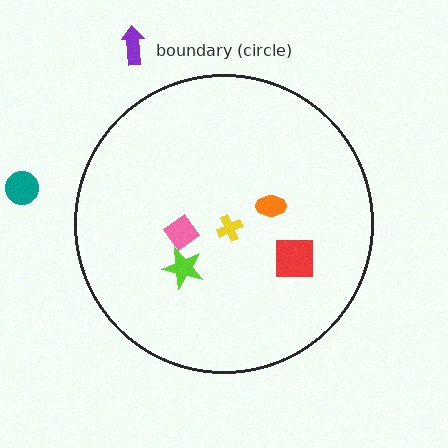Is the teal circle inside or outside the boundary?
Outside.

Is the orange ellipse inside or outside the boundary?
Inside.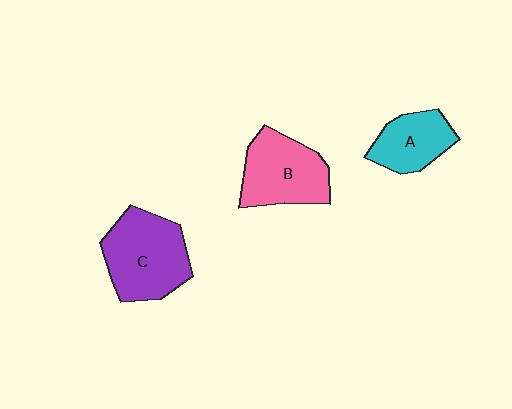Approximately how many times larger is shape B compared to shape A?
Approximately 1.4 times.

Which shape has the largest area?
Shape C (purple).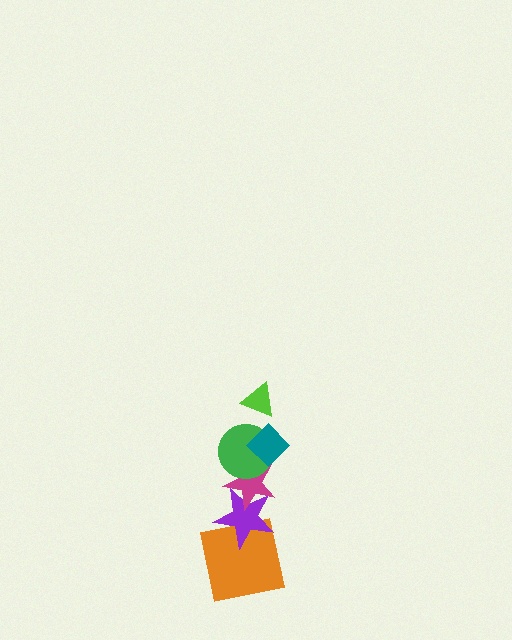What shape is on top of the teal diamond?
The lime triangle is on top of the teal diamond.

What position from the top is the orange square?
The orange square is 6th from the top.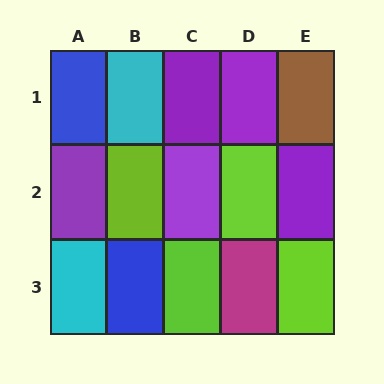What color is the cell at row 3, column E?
Lime.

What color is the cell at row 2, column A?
Purple.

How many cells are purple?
5 cells are purple.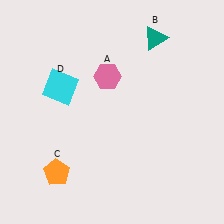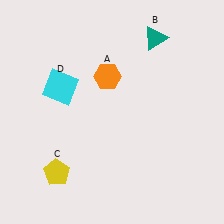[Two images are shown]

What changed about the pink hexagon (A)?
In Image 1, A is pink. In Image 2, it changed to orange.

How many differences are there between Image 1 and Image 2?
There are 2 differences between the two images.